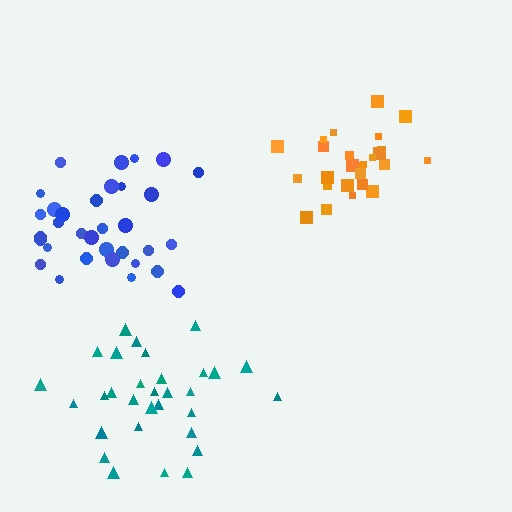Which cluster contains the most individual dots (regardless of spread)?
Blue (33).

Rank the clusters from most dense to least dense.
orange, blue, teal.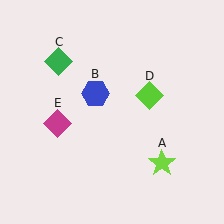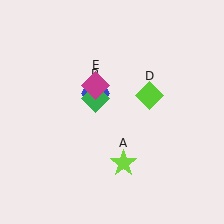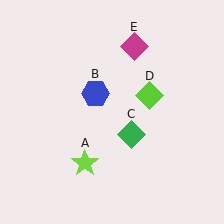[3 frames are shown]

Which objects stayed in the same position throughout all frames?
Blue hexagon (object B) and lime diamond (object D) remained stationary.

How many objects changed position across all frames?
3 objects changed position: lime star (object A), green diamond (object C), magenta diamond (object E).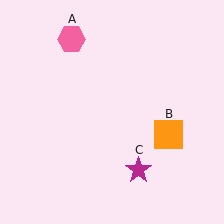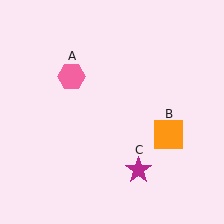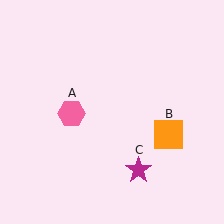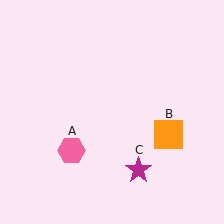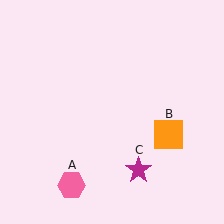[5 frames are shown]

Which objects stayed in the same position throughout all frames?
Orange square (object B) and magenta star (object C) remained stationary.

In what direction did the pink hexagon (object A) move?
The pink hexagon (object A) moved down.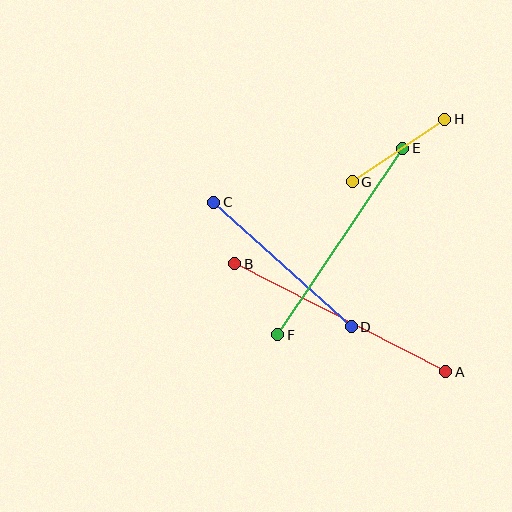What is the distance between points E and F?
The distance is approximately 224 pixels.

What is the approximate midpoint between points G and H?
The midpoint is at approximately (398, 151) pixels.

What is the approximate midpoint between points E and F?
The midpoint is at approximately (340, 242) pixels.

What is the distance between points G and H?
The distance is approximately 111 pixels.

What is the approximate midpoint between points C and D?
The midpoint is at approximately (282, 265) pixels.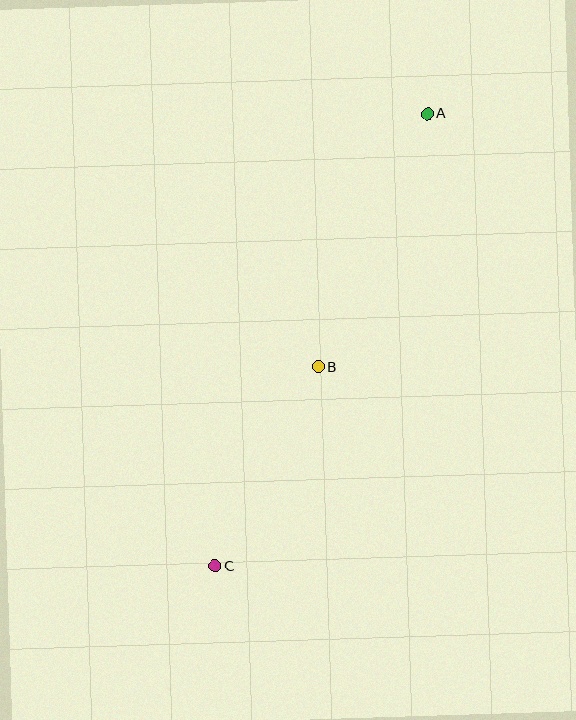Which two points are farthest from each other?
Points A and C are farthest from each other.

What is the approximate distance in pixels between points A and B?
The distance between A and B is approximately 276 pixels.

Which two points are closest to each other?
Points B and C are closest to each other.